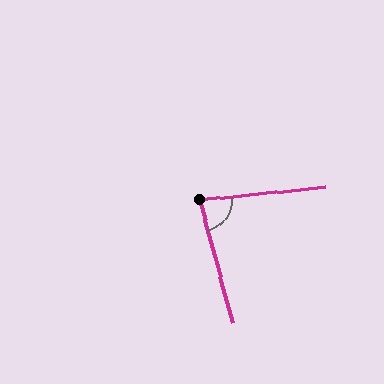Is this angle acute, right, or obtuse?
It is acute.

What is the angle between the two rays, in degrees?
Approximately 81 degrees.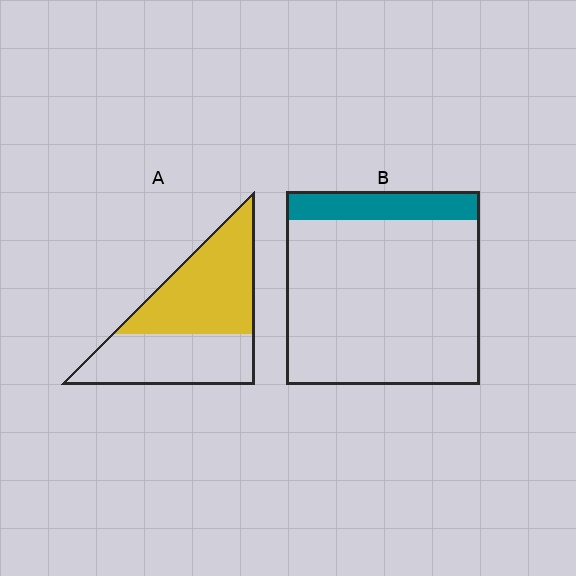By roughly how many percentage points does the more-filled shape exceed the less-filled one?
By roughly 40 percentage points (A over B).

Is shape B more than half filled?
No.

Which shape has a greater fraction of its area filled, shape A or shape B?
Shape A.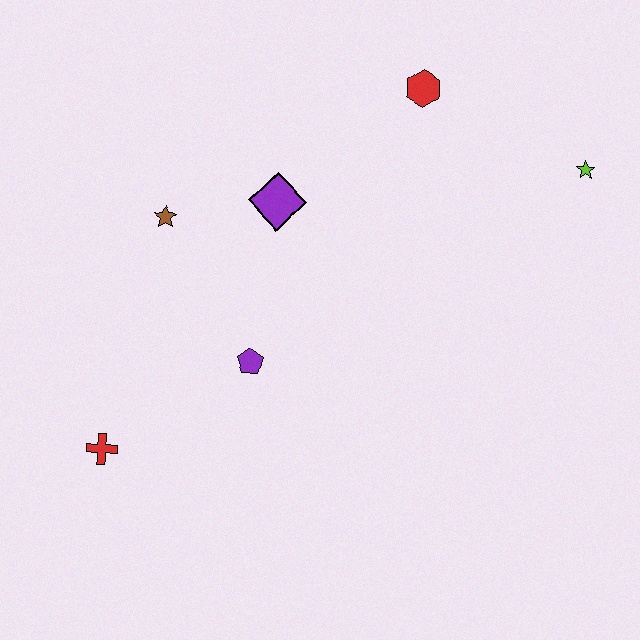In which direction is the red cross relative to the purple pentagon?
The red cross is to the left of the purple pentagon.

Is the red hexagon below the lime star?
No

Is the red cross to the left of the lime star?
Yes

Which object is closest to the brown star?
The purple diamond is closest to the brown star.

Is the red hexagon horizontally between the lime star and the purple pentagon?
Yes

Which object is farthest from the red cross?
The lime star is farthest from the red cross.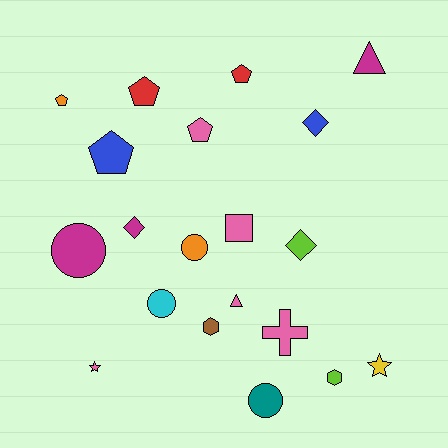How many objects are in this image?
There are 20 objects.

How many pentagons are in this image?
There are 5 pentagons.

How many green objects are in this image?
There are no green objects.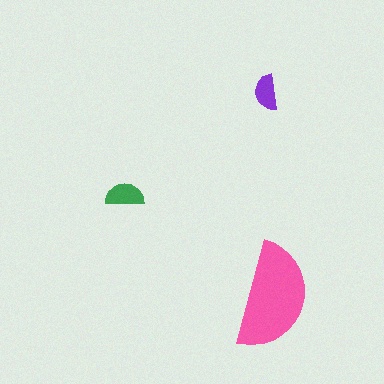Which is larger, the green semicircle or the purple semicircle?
The green one.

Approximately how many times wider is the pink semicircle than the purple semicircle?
About 3 times wider.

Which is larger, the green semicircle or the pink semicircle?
The pink one.